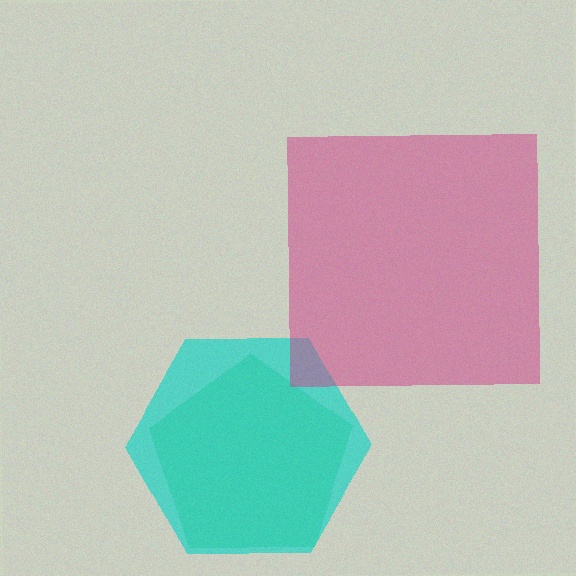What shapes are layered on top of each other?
The layered shapes are: a green pentagon, a cyan hexagon, a magenta square.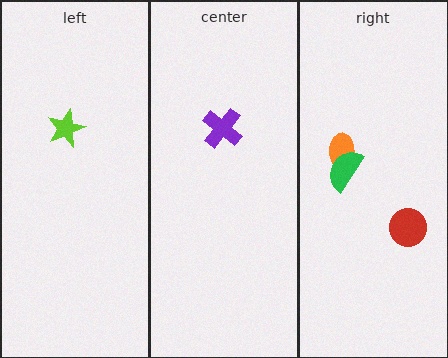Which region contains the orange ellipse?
The right region.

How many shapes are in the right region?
3.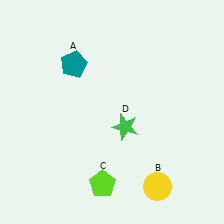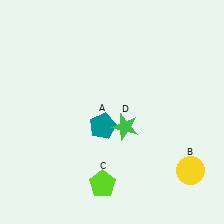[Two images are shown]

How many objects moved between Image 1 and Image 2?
2 objects moved between the two images.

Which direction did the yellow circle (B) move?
The yellow circle (B) moved right.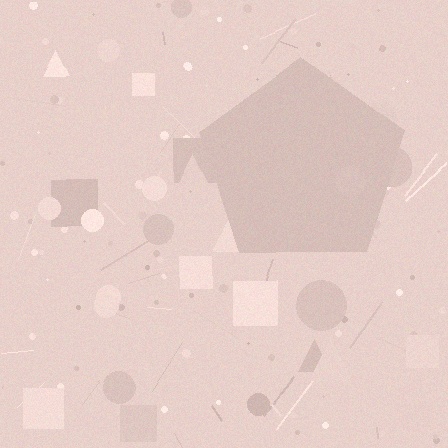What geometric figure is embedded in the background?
A pentagon is embedded in the background.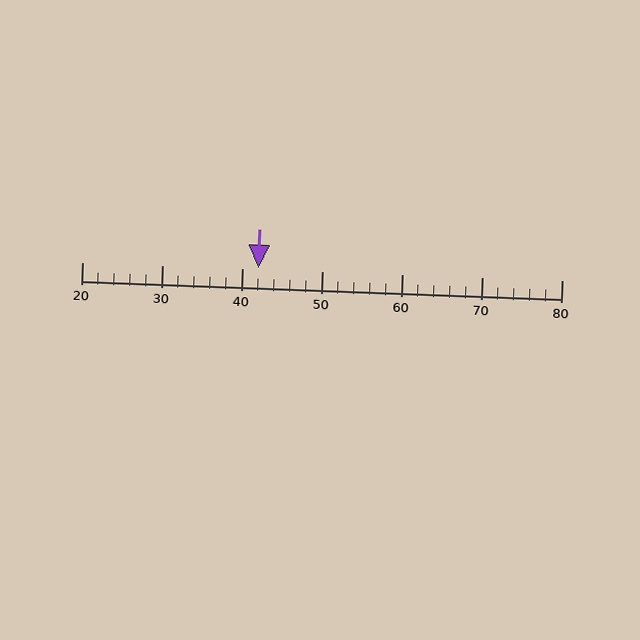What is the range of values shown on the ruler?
The ruler shows values from 20 to 80.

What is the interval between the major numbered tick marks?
The major tick marks are spaced 10 units apart.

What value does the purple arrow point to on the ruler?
The purple arrow points to approximately 42.